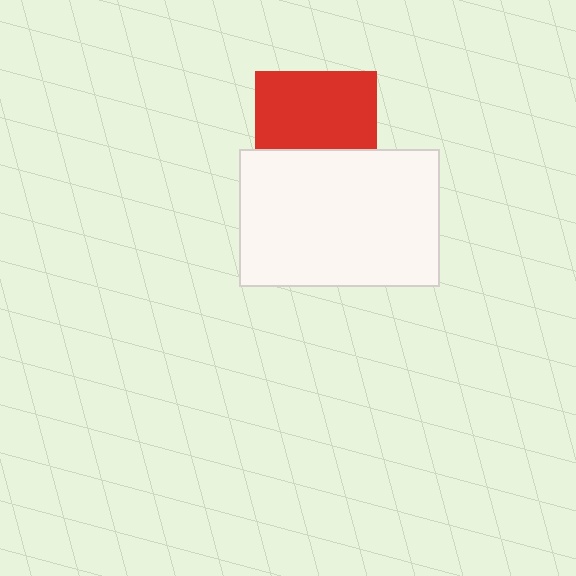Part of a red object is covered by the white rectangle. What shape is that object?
It is a square.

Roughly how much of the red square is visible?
About half of it is visible (roughly 64%).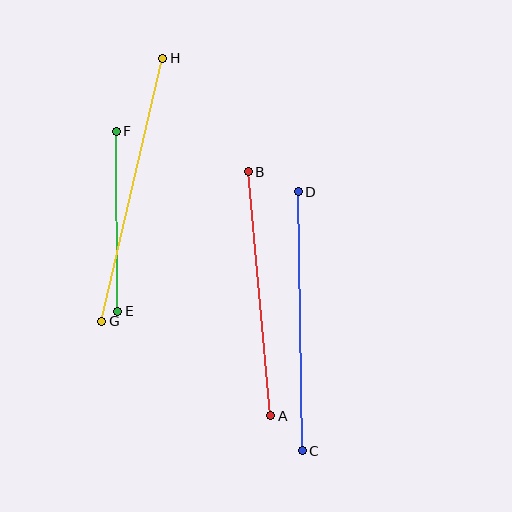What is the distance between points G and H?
The distance is approximately 270 pixels.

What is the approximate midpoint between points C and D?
The midpoint is at approximately (300, 321) pixels.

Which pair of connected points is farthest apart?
Points G and H are farthest apart.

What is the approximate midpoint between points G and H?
The midpoint is at approximately (132, 190) pixels.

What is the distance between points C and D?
The distance is approximately 259 pixels.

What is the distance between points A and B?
The distance is approximately 245 pixels.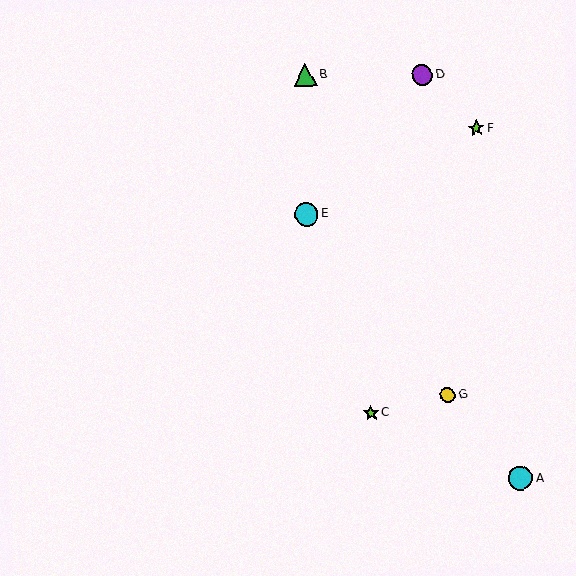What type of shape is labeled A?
Shape A is a cyan circle.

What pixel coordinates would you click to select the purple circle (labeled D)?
Click at (422, 75) to select the purple circle D.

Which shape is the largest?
The cyan circle (labeled A) is the largest.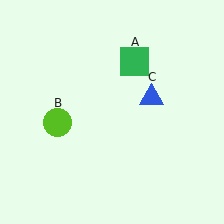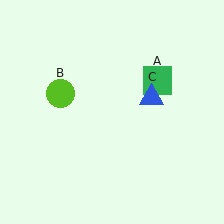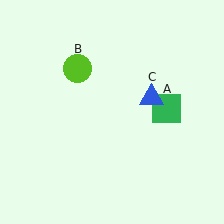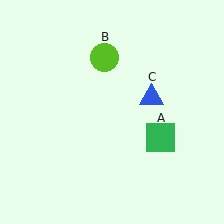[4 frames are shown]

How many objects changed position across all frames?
2 objects changed position: green square (object A), lime circle (object B).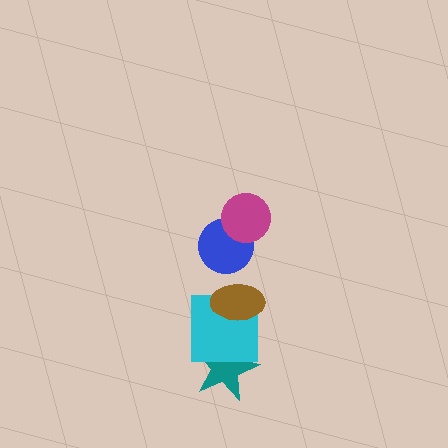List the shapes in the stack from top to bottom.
From top to bottom: the magenta circle, the blue circle, the brown ellipse, the cyan square, the teal star.